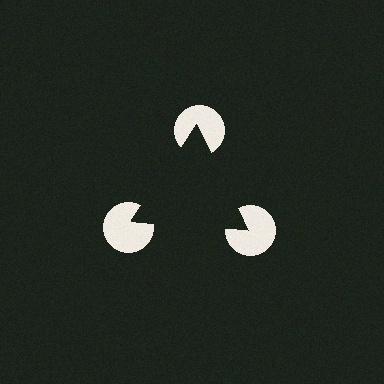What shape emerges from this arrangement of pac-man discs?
An illusory triangle — its edges are inferred from the aligned wedge cuts in the pac-man discs, not physically drawn.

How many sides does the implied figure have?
3 sides.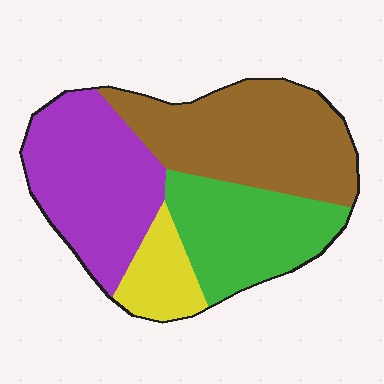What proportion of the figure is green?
Green covers roughly 25% of the figure.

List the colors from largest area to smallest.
From largest to smallest: brown, purple, green, yellow.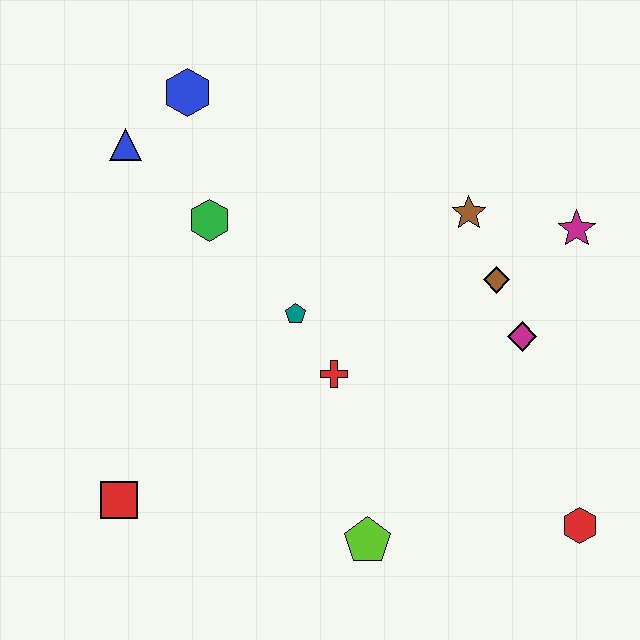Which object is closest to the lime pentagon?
The red cross is closest to the lime pentagon.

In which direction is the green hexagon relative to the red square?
The green hexagon is above the red square.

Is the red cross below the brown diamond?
Yes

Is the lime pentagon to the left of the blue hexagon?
No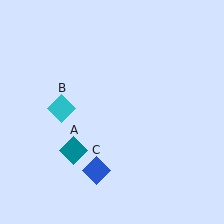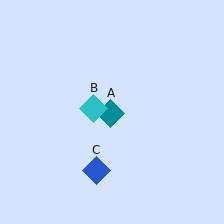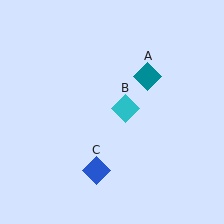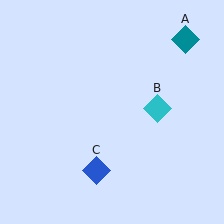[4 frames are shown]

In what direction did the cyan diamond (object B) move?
The cyan diamond (object B) moved right.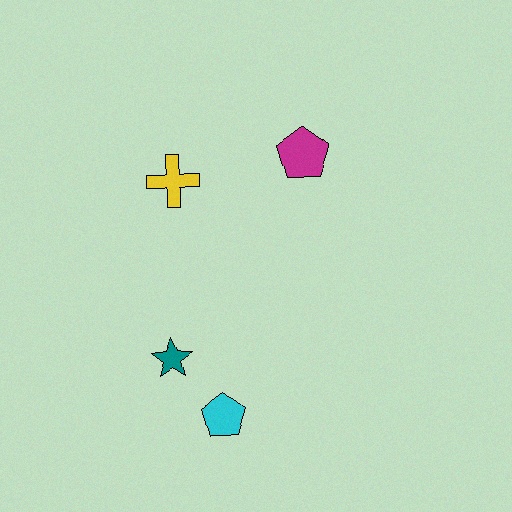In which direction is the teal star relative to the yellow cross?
The teal star is below the yellow cross.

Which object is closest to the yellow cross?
The magenta pentagon is closest to the yellow cross.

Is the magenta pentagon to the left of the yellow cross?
No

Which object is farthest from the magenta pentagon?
The cyan pentagon is farthest from the magenta pentagon.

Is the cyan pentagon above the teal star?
No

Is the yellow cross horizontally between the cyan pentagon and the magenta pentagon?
No